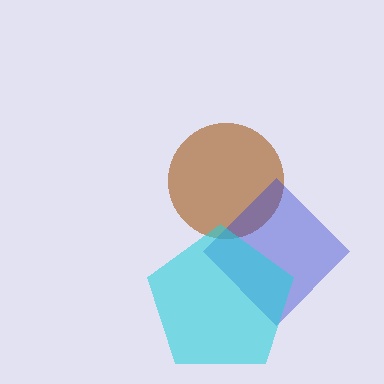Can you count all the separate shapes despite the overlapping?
Yes, there are 3 separate shapes.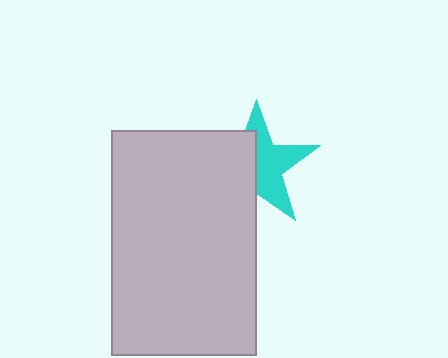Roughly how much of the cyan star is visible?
About half of it is visible (roughly 52%).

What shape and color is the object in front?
The object in front is a light gray rectangle.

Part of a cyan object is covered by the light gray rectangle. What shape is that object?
It is a star.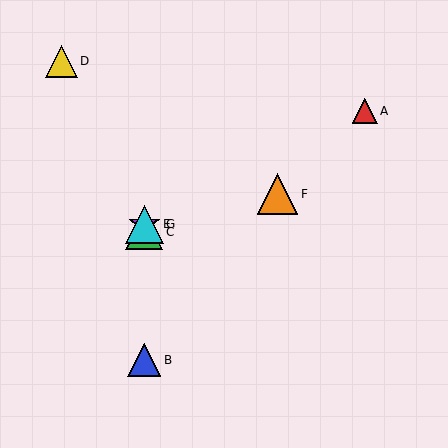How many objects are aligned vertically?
4 objects (B, C, E, G) are aligned vertically.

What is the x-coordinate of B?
Object B is at x≈144.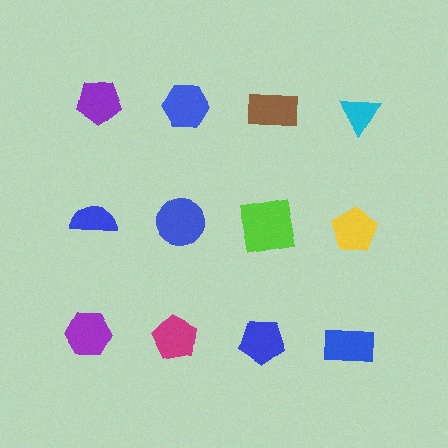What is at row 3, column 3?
A blue pentagon.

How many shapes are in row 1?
4 shapes.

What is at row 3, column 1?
A purple hexagon.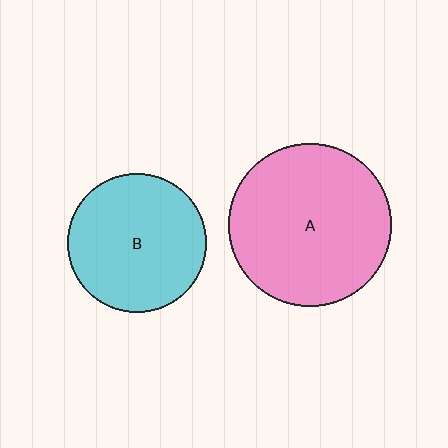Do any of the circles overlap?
No, none of the circles overlap.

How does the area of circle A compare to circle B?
Approximately 1.4 times.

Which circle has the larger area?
Circle A (pink).